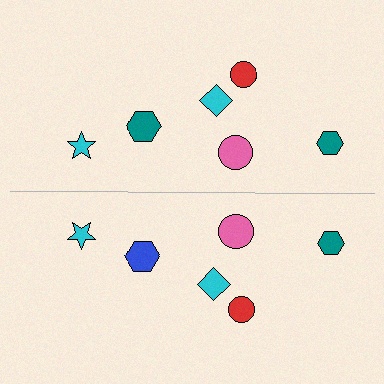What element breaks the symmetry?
The blue hexagon on the bottom side breaks the symmetry — its mirror counterpart is teal.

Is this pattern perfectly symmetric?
No, the pattern is not perfectly symmetric. The blue hexagon on the bottom side breaks the symmetry — its mirror counterpart is teal.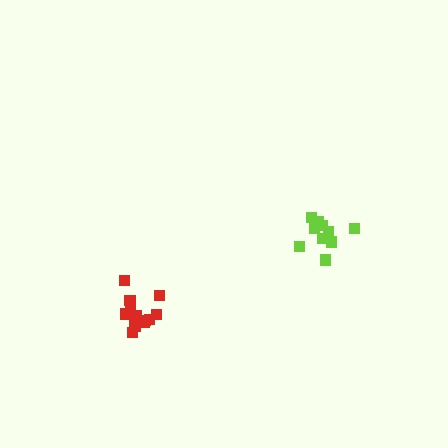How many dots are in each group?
Group 1: 10 dots, Group 2: 14 dots (24 total).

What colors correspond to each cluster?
The clusters are colored: lime, red.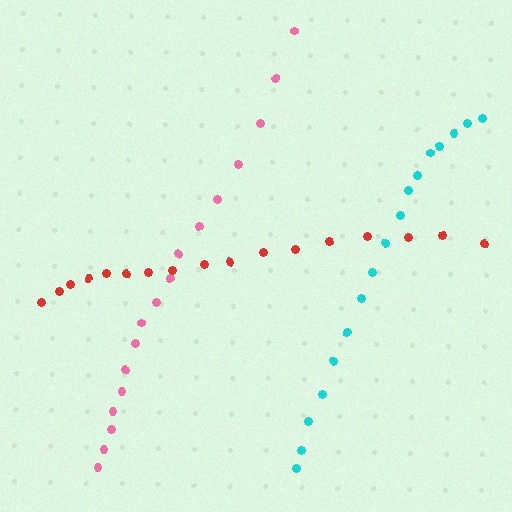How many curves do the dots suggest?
There are 3 distinct paths.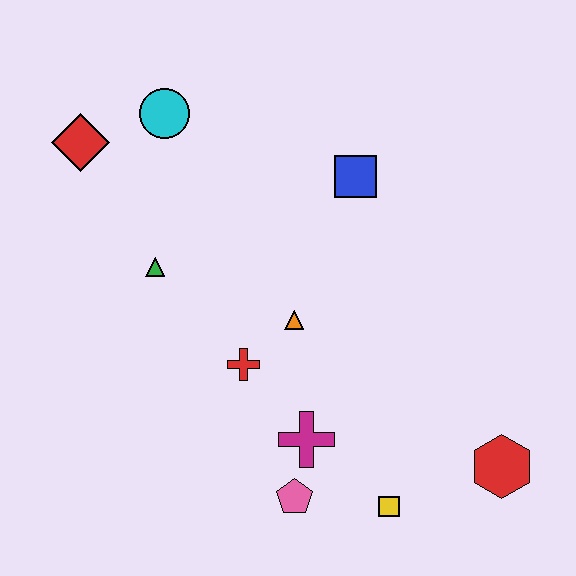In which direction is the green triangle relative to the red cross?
The green triangle is above the red cross.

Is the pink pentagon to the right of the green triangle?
Yes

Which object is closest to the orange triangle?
The red cross is closest to the orange triangle.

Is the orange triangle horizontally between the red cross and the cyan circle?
No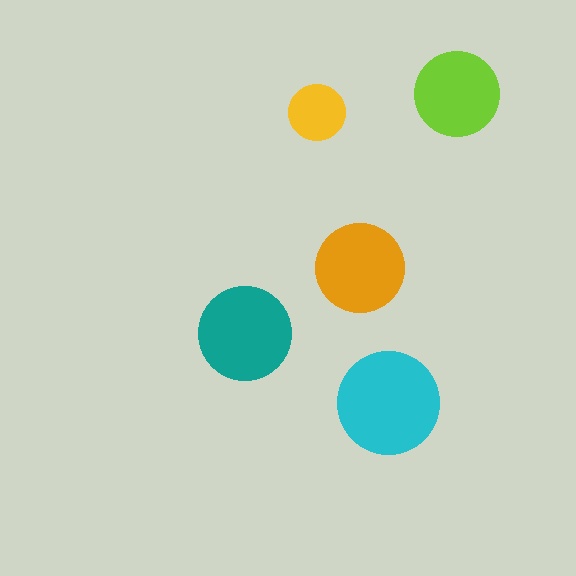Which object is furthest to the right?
The lime circle is rightmost.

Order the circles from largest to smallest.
the cyan one, the teal one, the orange one, the lime one, the yellow one.